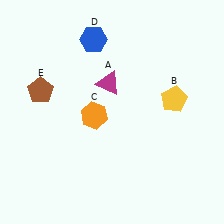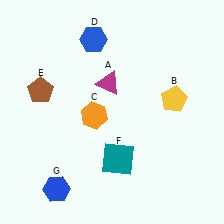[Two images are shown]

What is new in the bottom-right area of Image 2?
A teal square (F) was added in the bottom-right area of Image 2.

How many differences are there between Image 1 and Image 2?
There are 2 differences between the two images.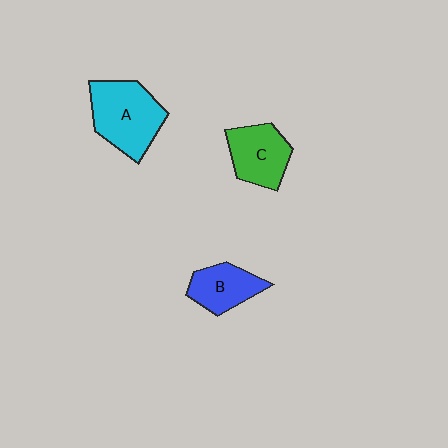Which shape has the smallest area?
Shape B (blue).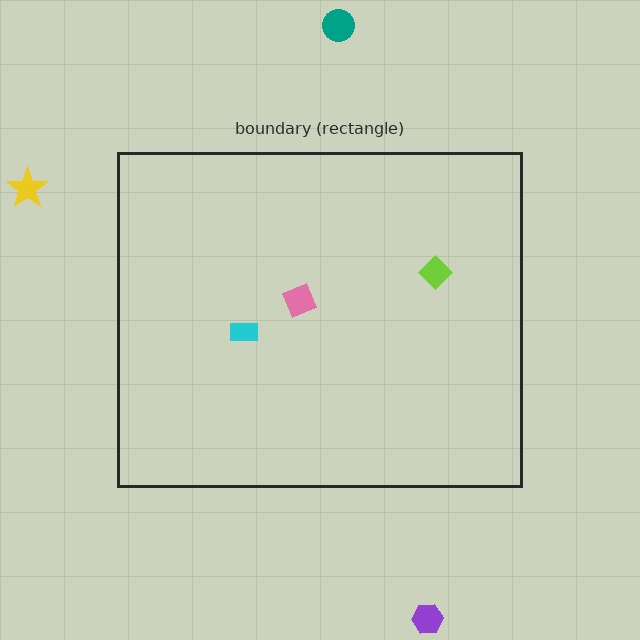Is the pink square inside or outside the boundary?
Inside.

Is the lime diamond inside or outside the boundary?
Inside.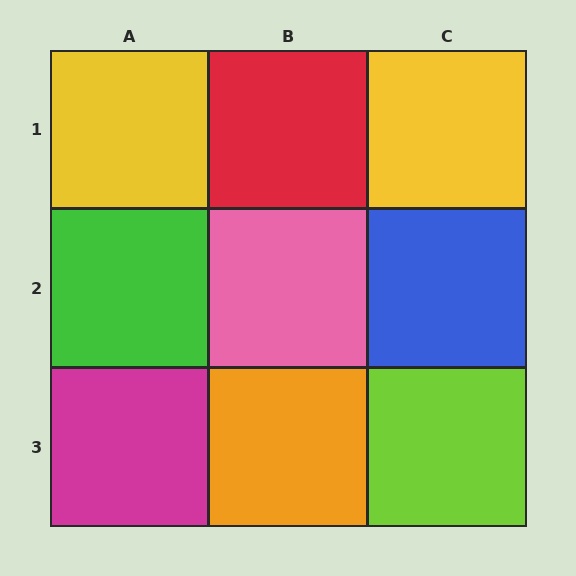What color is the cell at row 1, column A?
Yellow.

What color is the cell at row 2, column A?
Green.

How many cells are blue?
1 cell is blue.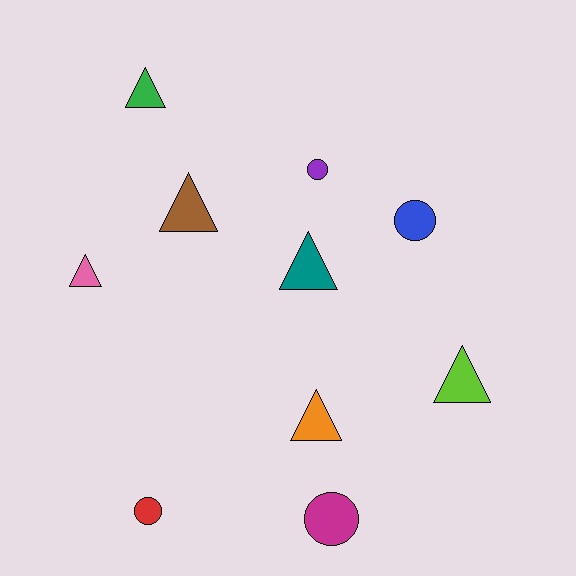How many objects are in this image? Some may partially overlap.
There are 10 objects.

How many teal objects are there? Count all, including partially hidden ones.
There is 1 teal object.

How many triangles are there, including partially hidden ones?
There are 6 triangles.